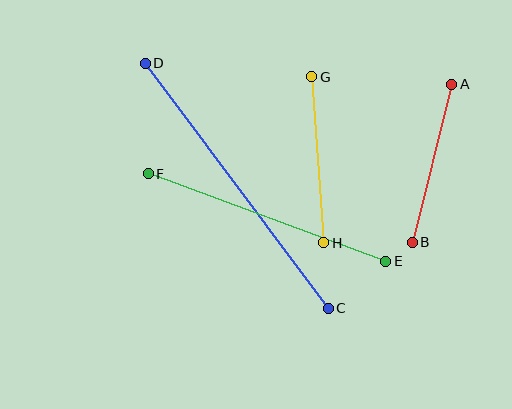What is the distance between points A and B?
The distance is approximately 163 pixels.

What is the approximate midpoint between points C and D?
The midpoint is at approximately (237, 186) pixels.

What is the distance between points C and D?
The distance is approximately 306 pixels.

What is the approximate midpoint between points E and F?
The midpoint is at approximately (267, 218) pixels.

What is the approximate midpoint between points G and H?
The midpoint is at approximately (318, 160) pixels.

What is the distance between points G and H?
The distance is approximately 167 pixels.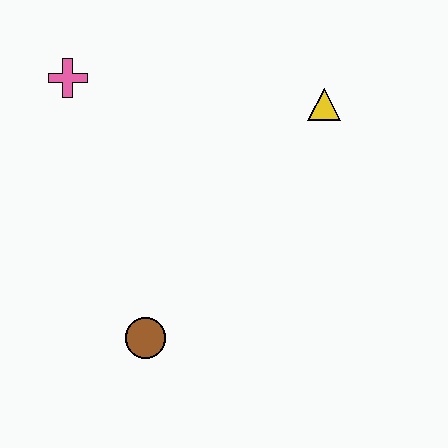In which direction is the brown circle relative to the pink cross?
The brown circle is below the pink cross.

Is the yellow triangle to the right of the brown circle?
Yes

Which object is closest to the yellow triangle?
The pink cross is closest to the yellow triangle.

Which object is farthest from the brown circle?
The yellow triangle is farthest from the brown circle.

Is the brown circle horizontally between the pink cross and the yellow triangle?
Yes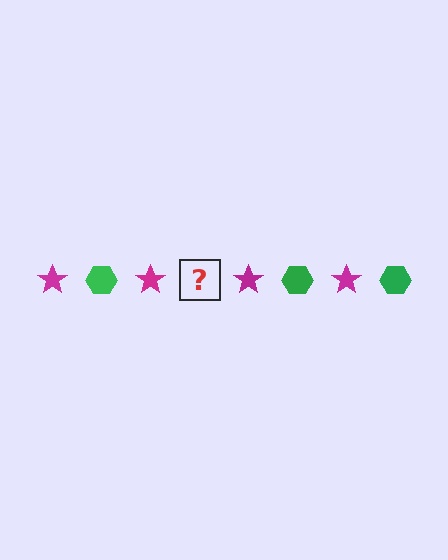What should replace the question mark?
The question mark should be replaced with a green hexagon.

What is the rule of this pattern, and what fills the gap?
The rule is that the pattern alternates between magenta star and green hexagon. The gap should be filled with a green hexagon.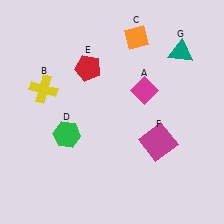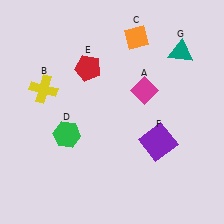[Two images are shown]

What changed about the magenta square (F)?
In Image 1, F is magenta. In Image 2, it changed to purple.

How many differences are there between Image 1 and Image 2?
There is 1 difference between the two images.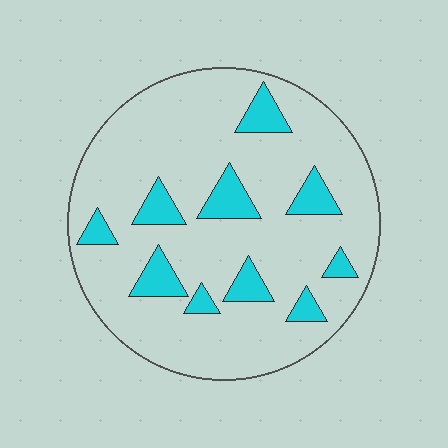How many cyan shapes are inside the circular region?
10.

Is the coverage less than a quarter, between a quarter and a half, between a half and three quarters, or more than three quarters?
Less than a quarter.